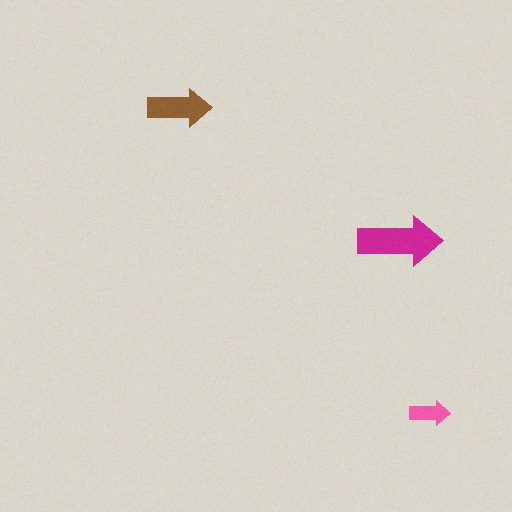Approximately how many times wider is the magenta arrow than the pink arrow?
About 2 times wider.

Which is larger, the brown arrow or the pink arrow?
The brown one.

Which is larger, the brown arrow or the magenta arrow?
The magenta one.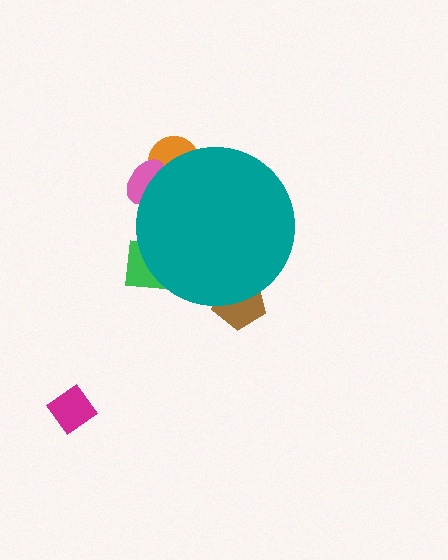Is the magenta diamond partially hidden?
No, the magenta diamond is fully visible.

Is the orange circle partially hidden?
Yes, the orange circle is partially hidden behind the teal circle.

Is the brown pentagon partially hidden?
Yes, the brown pentagon is partially hidden behind the teal circle.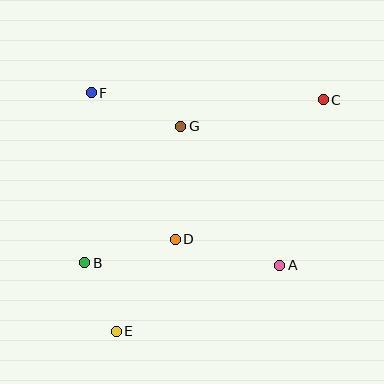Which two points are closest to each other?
Points B and E are closest to each other.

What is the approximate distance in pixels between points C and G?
The distance between C and G is approximately 144 pixels.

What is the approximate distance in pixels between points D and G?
The distance between D and G is approximately 113 pixels.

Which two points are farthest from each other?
Points C and E are farthest from each other.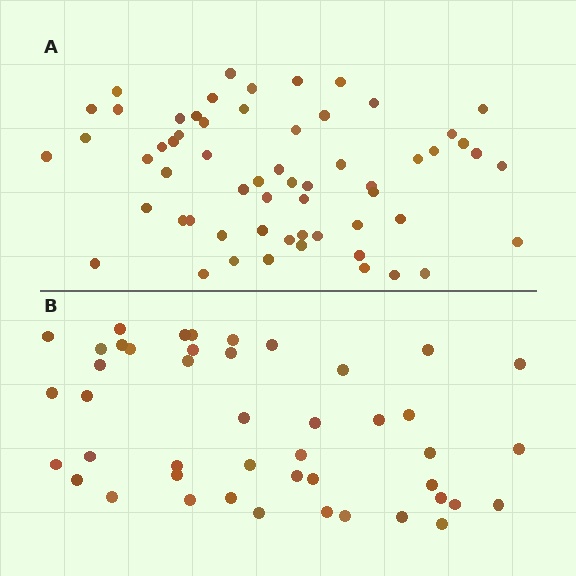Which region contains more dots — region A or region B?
Region A (the top region) has more dots.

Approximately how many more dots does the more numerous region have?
Region A has approximately 15 more dots than region B.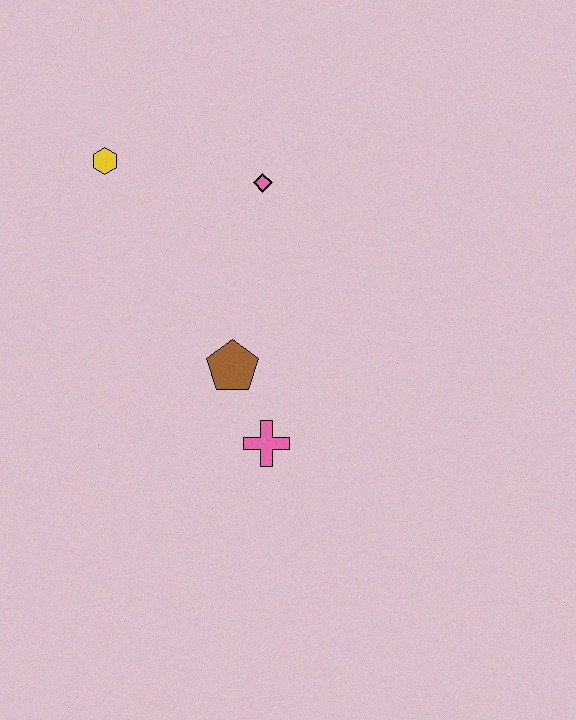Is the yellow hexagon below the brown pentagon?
No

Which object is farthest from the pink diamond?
The pink cross is farthest from the pink diamond.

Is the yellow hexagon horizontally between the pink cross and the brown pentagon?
No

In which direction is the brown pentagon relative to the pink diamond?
The brown pentagon is below the pink diamond.